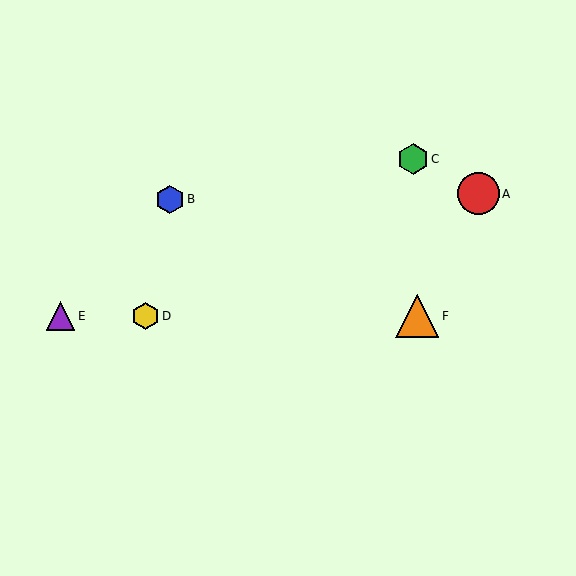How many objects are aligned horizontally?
3 objects (D, E, F) are aligned horizontally.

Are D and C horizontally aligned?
No, D is at y≈316 and C is at y≈159.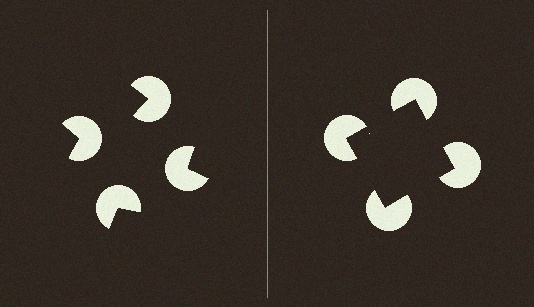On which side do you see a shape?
An illusory square appears on the right side. On the left side the wedge cuts are rotated, so no coherent shape forms.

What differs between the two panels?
The pac-man discs are positioned identically on both sides; only the wedge orientations differ. On the right they align to a square; on the left they are misaligned.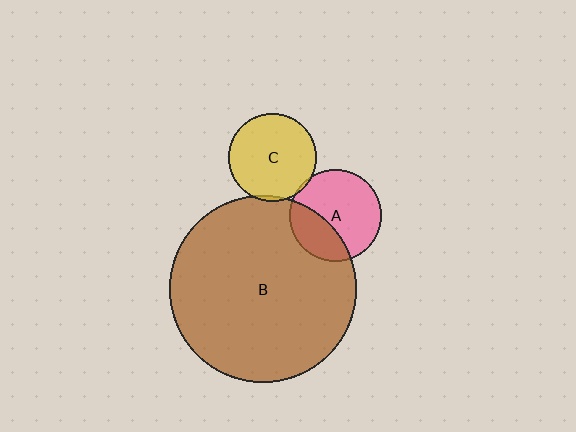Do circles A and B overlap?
Yes.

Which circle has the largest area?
Circle B (brown).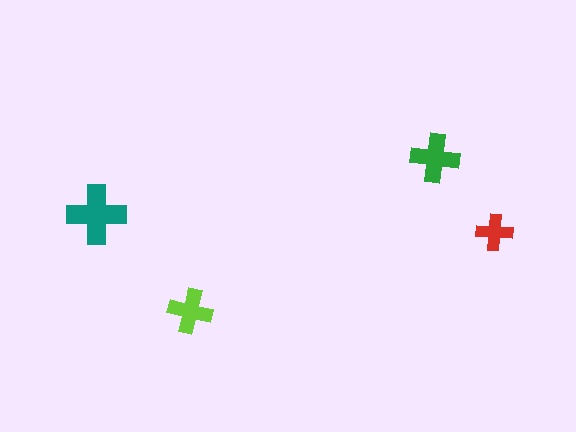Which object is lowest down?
The lime cross is bottommost.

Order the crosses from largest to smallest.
the teal one, the green one, the lime one, the red one.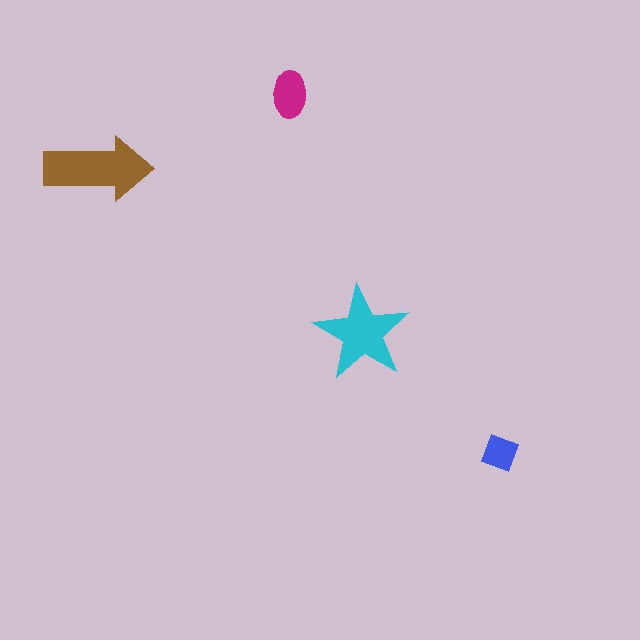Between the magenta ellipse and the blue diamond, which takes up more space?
The magenta ellipse.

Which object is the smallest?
The blue diamond.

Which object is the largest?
The brown arrow.